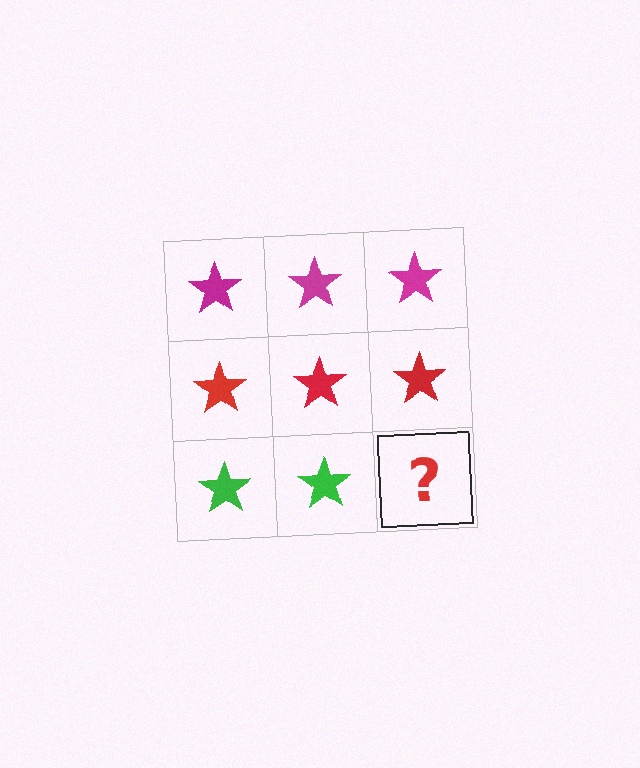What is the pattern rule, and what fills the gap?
The rule is that each row has a consistent color. The gap should be filled with a green star.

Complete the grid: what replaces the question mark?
The question mark should be replaced with a green star.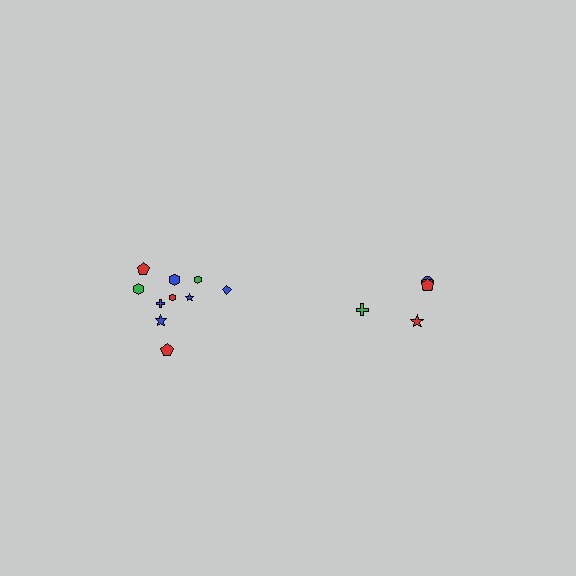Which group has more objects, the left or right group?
The left group.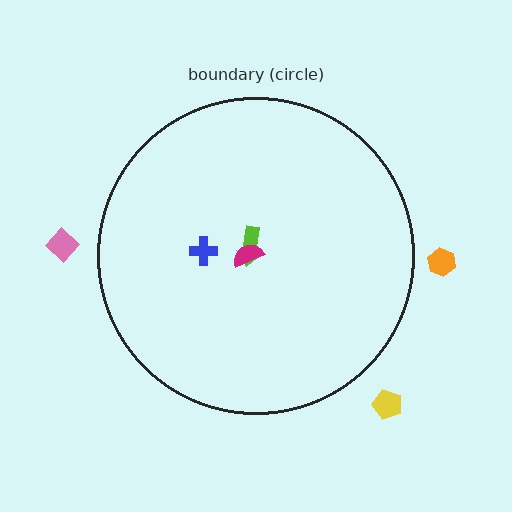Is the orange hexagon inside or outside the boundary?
Outside.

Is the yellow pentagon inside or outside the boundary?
Outside.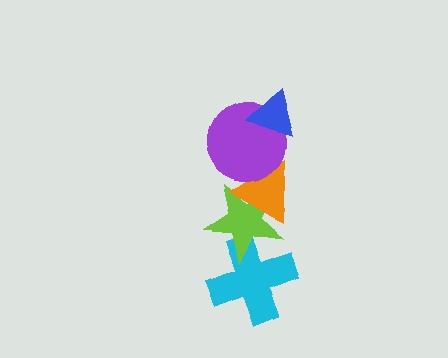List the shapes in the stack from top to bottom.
From top to bottom: the blue triangle, the purple circle, the orange triangle, the lime star, the cyan cross.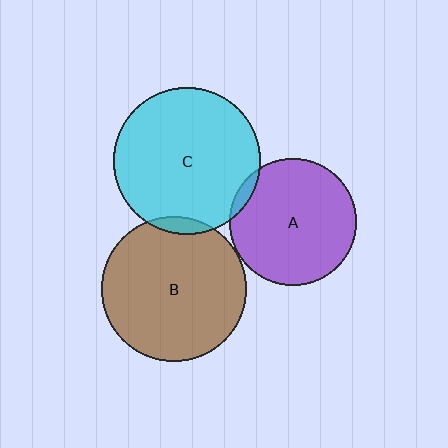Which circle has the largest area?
Circle C (cyan).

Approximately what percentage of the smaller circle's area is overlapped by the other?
Approximately 5%.